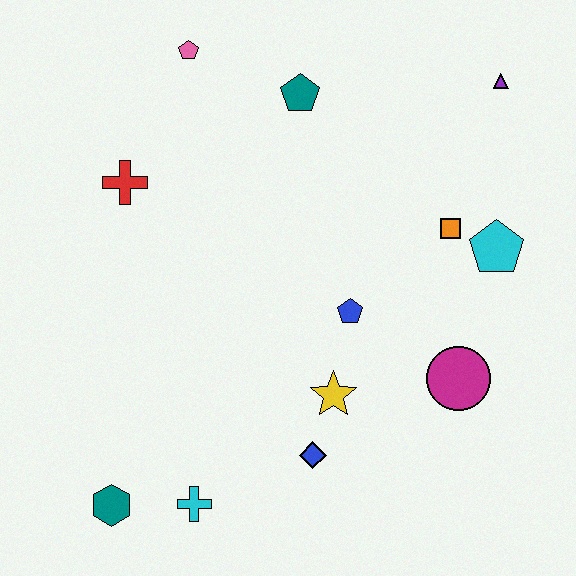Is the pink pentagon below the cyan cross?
No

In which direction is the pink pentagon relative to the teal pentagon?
The pink pentagon is to the left of the teal pentagon.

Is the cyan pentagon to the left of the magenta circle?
No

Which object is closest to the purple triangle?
The orange square is closest to the purple triangle.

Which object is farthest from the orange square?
The teal hexagon is farthest from the orange square.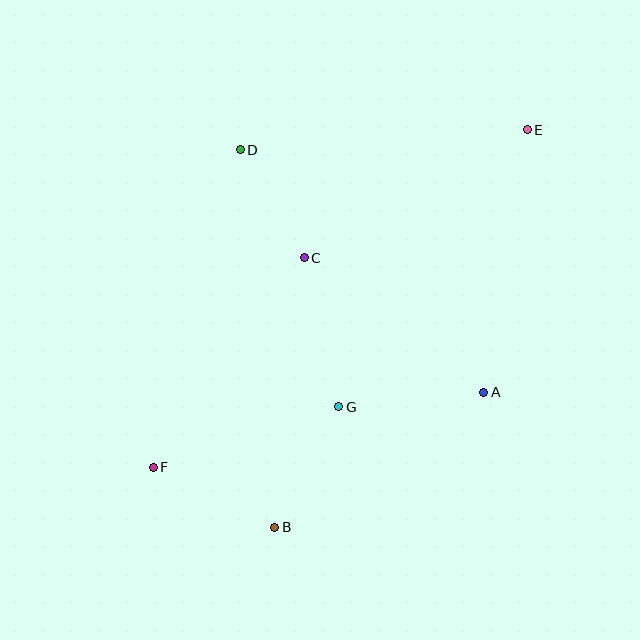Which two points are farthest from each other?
Points E and F are farthest from each other.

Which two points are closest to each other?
Points C and D are closest to each other.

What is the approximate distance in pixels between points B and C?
The distance between B and C is approximately 271 pixels.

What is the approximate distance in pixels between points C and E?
The distance between C and E is approximately 257 pixels.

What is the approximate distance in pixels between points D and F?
The distance between D and F is approximately 329 pixels.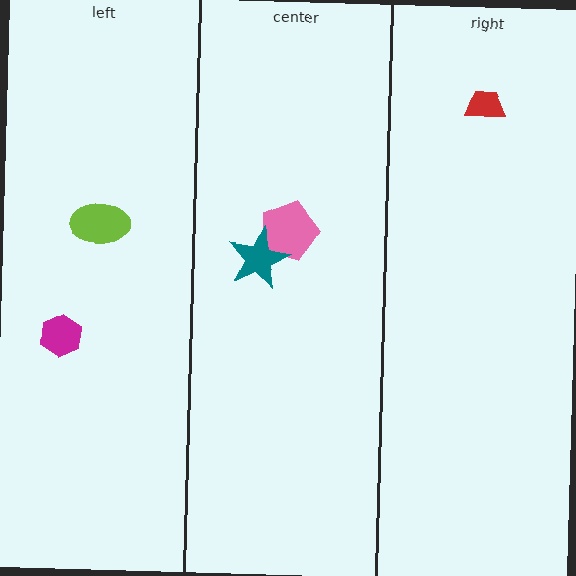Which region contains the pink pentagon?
The center region.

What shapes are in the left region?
The magenta hexagon, the lime ellipse.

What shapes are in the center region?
The pink pentagon, the teal star.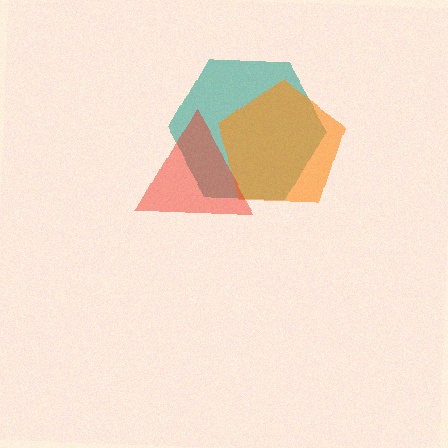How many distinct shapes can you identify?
There are 3 distinct shapes: a teal hexagon, an orange pentagon, a red triangle.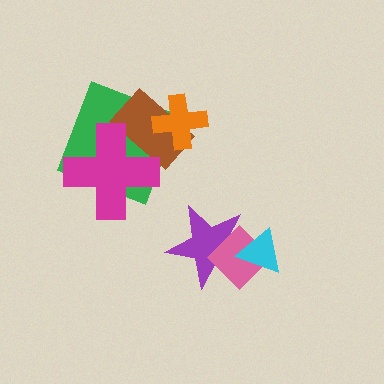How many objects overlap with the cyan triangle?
2 objects overlap with the cyan triangle.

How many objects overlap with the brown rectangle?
3 objects overlap with the brown rectangle.